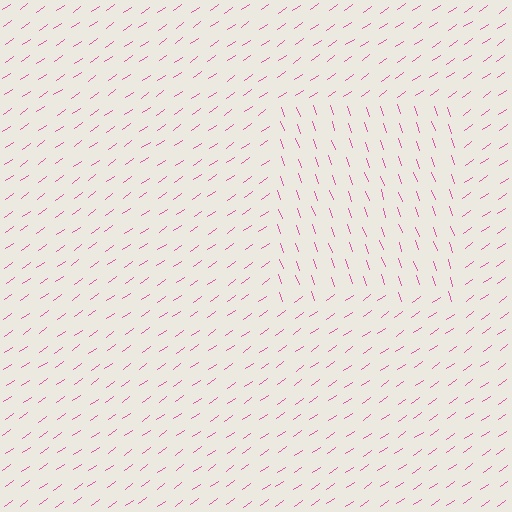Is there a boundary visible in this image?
Yes, there is a texture boundary formed by a change in line orientation.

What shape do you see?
I see a rectangle.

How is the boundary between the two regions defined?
The boundary is defined purely by a change in line orientation (approximately 74 degrees difference). All lines are the same color and thickness.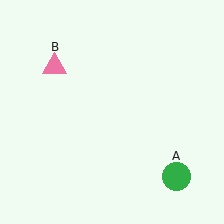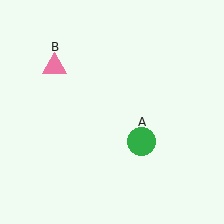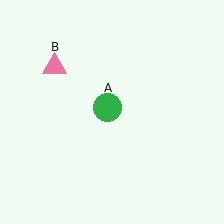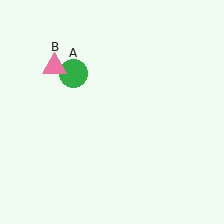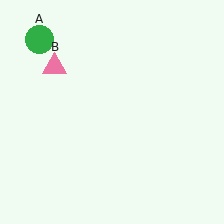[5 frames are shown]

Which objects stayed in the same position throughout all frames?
Pink triangle (object B) remained stationary.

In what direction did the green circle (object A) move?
The green circle (object A) moved up and to the left.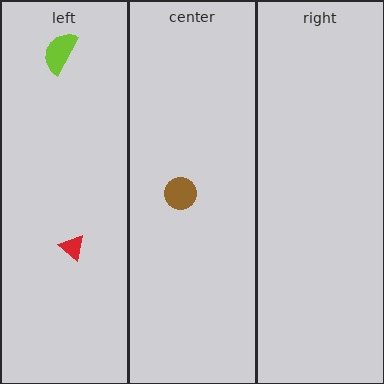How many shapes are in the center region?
1.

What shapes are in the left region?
The lime semicircle, the red triangle.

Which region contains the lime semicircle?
The left region.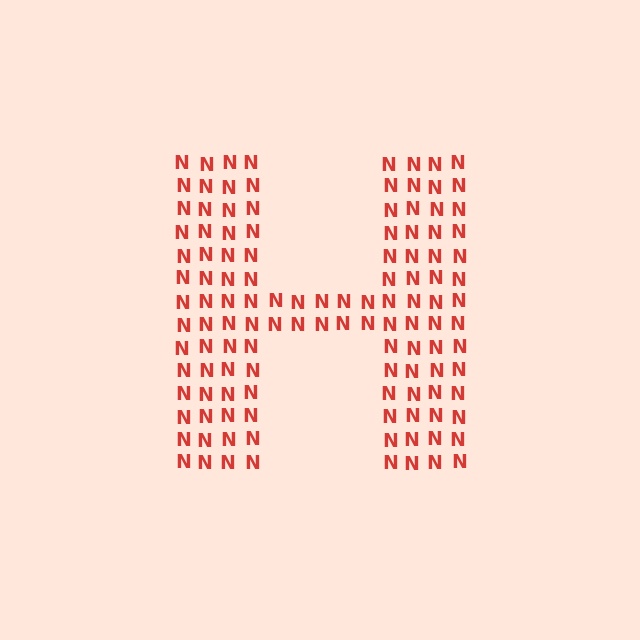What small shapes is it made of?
It is made of small letter N's.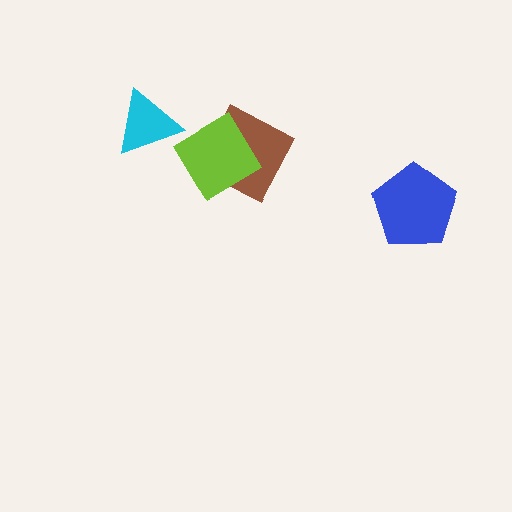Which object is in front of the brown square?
The lime diamond is in front of the brown square.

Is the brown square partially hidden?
Yes, it is partially covered by another shape.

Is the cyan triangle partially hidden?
No, no other shape covers it.